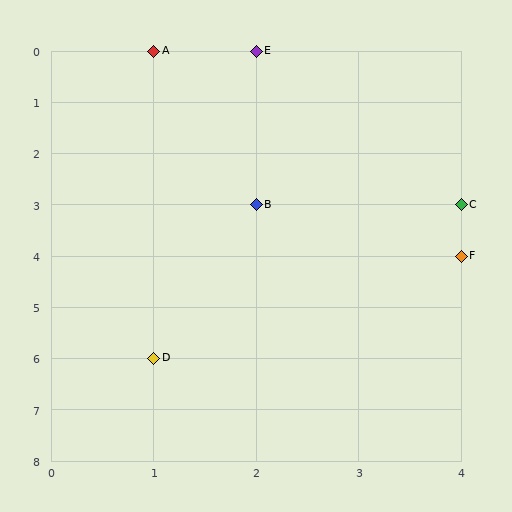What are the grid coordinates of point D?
Point D is at grid coordinates (1, 6).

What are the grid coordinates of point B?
Point B is at grid coordinates (2, 3).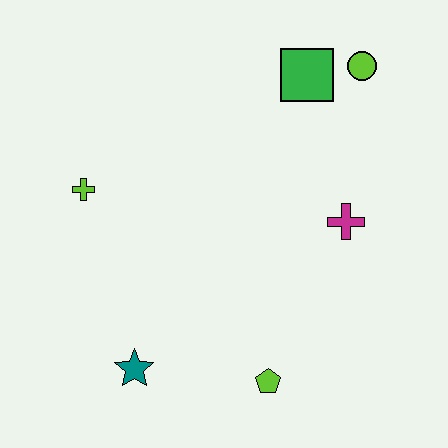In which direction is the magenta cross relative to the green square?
The magenta cross is below the green square.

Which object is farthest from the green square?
The teal star is farthest from the green square.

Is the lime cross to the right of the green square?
No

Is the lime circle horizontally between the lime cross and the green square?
No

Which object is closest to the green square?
The lime circle is closest to the green square.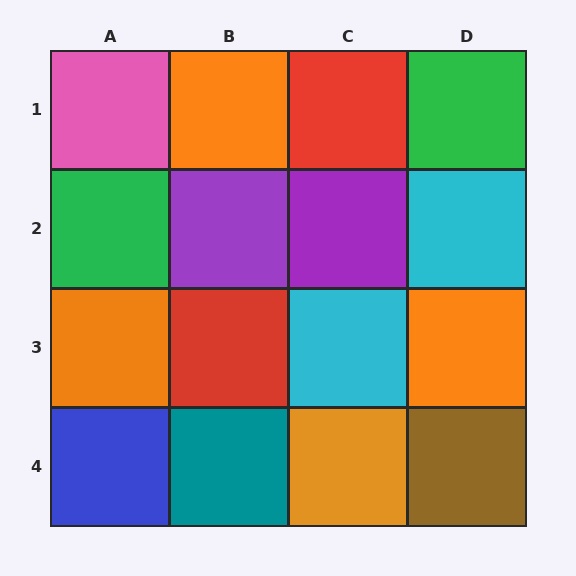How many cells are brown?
1 cell is brown.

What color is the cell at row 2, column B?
Purple.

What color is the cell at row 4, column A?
Blue.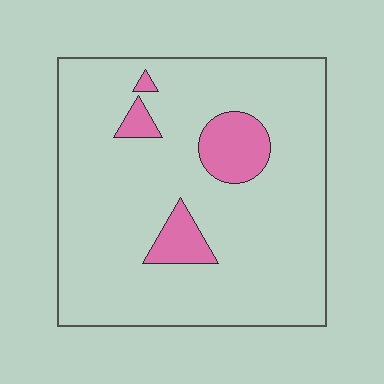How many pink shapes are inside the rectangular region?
4.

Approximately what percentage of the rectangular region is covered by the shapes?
Approximately 10%.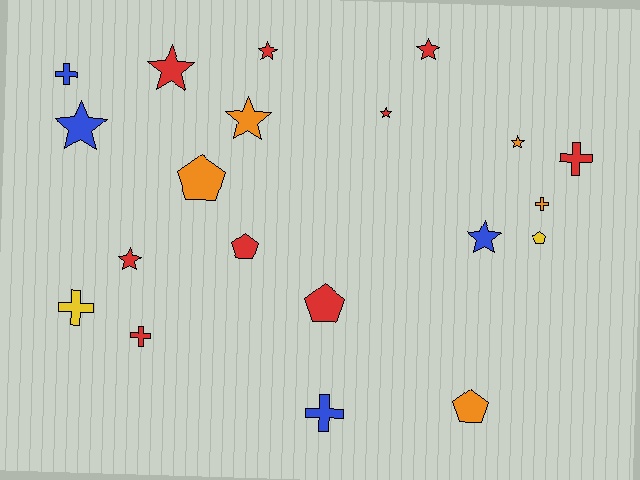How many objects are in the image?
There are 20 objects.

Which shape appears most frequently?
Star, with 9 objects.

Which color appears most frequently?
Red, with 9 objects.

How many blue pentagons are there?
There are no blue pentagons.